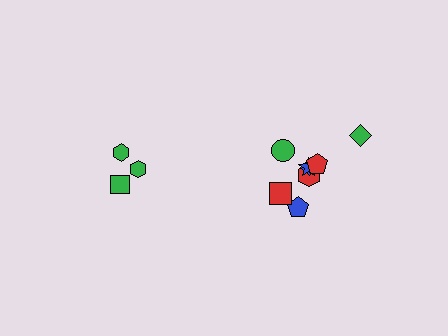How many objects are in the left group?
There are 3 objects.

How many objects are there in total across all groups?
There are 11 objects.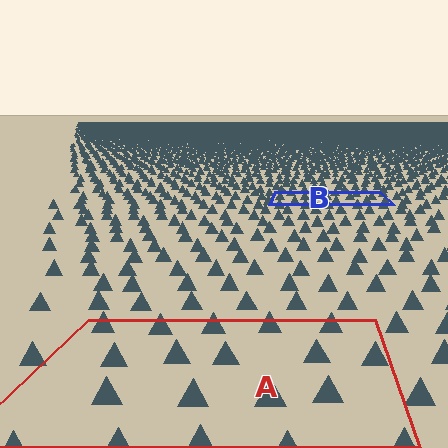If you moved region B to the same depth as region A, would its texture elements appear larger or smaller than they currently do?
They would appear larger. At a closer depth, the same texture elements are projected at a bigger on-screen size.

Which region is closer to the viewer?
Region A is closer. The texture elements there are larger and more spread out.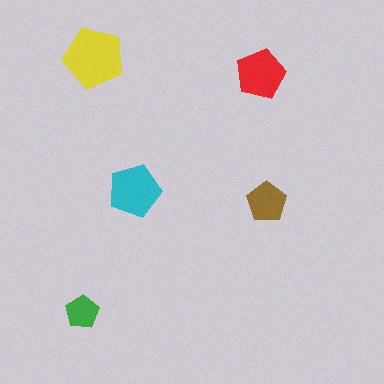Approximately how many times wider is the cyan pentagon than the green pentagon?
About 1.5 times wider.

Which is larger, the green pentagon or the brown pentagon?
The brown one.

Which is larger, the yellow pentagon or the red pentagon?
The yellow one.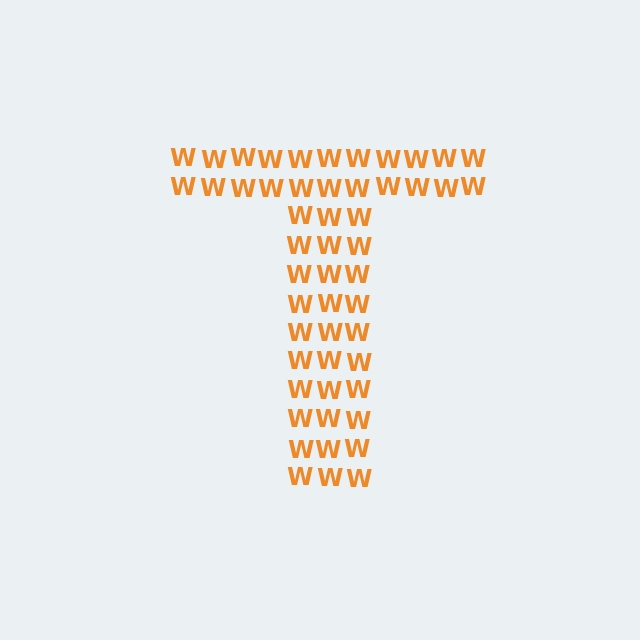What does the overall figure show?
The overall figure shows the letter T.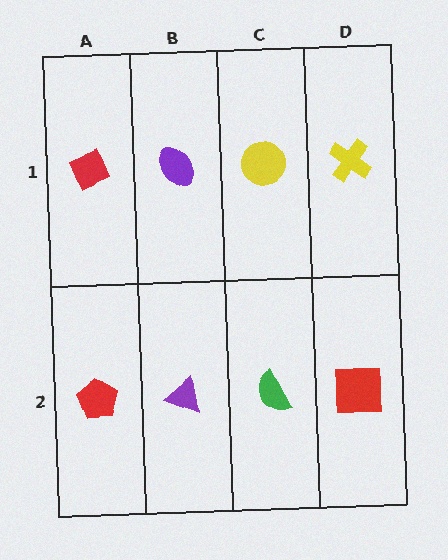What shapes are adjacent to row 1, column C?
A green semicircle (row 2, column C), a purple ellipse (row 1, column B), a yellow cross (row 1, column D).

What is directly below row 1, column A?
A red pentagon.